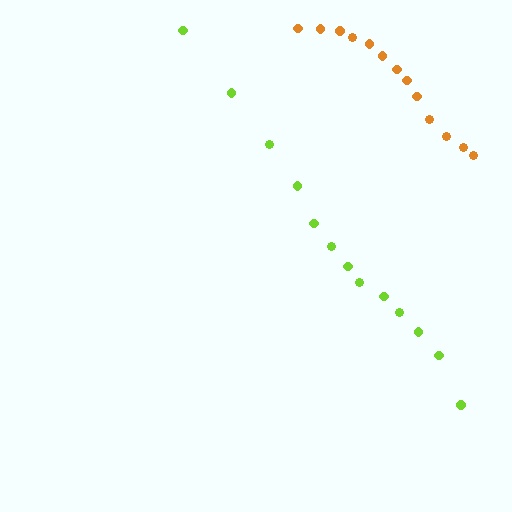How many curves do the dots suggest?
There are 2 distinct paths.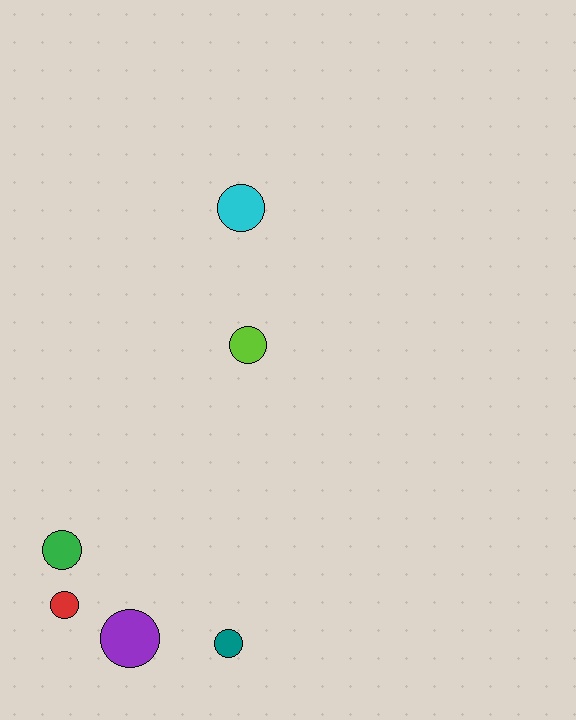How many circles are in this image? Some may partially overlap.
There are 6 circles.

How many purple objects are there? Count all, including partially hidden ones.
There is 1 purple object.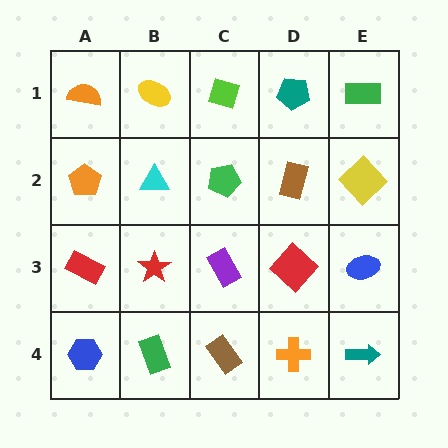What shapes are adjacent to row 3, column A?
An orange pentagon (row 2, column A), a blue hexagon (row 4, column A), a red star (row 3, column B).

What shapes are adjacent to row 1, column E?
A yellow diamond (row 2, column E), a teal pentagon (row 1, column D).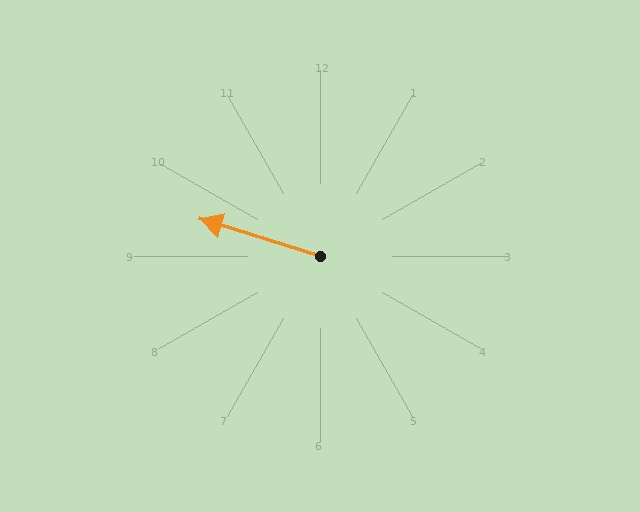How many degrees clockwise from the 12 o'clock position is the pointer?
Approximately 287 degrees.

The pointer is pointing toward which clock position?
Roughly 10 o'clock.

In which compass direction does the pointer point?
West.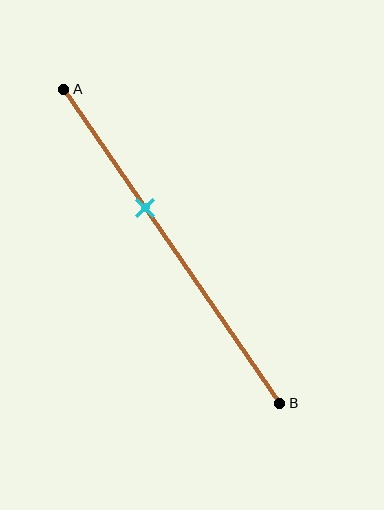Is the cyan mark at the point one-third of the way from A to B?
No, the mark is at about 40% from A, not at the 33% one-third point.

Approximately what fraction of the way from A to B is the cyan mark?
The cyan mark is approximately 40% of the way from A to B.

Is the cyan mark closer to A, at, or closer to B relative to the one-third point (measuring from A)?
The cyan mark is closer to point B than the one-third point of segment AB.